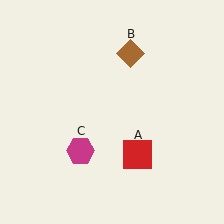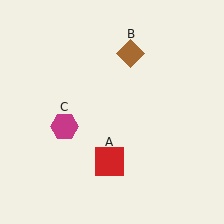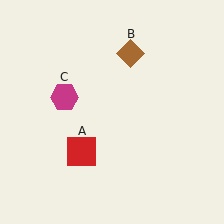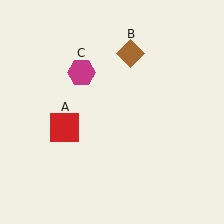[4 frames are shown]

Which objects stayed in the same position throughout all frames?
Brown diamond (object B) remained stationary.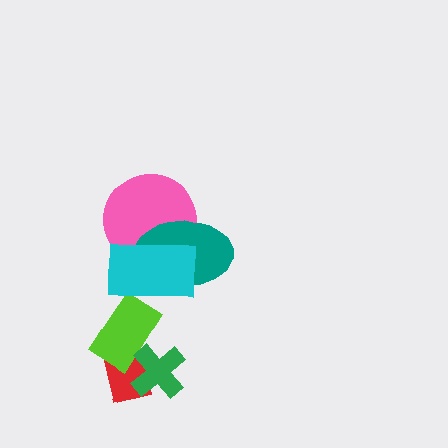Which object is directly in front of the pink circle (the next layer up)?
The teal ellipse is directly in front of the pink circle.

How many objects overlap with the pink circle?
2 objects overlap with the pink circle.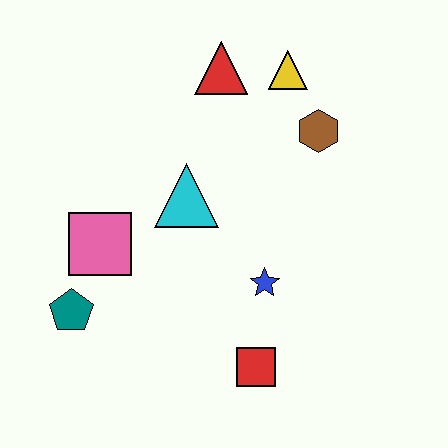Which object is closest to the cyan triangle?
The pink square is closest to the cyan triangle.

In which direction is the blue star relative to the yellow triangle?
The blue star is below the yellow triangle.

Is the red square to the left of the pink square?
No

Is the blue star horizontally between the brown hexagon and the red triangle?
Yes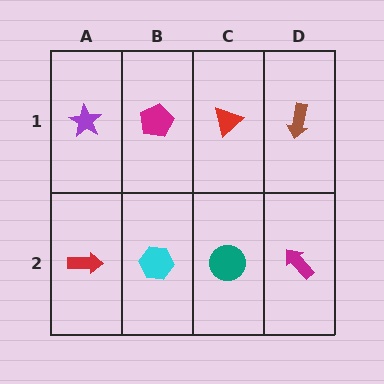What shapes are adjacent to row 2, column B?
A magenta pentagon (row 1, column B), a red arrow (row 2, column A), a teal circle (row 2, column C).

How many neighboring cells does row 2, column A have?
2.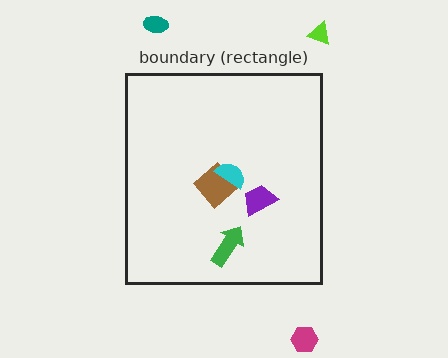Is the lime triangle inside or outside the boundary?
Outside.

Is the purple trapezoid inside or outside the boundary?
Inside.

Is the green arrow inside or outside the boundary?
Inside.